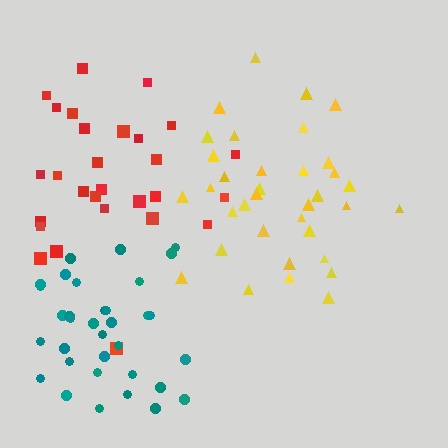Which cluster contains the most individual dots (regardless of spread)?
Yellow (35).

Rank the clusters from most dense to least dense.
teal, yellow, red.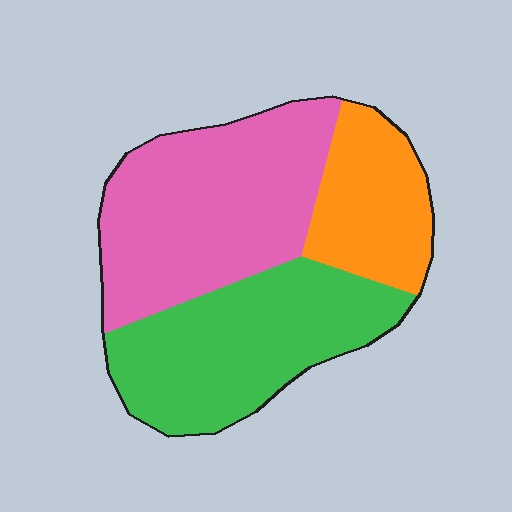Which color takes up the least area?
Orange, at roughly 20%.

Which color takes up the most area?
Pink, at roughly 45%.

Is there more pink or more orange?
Pink.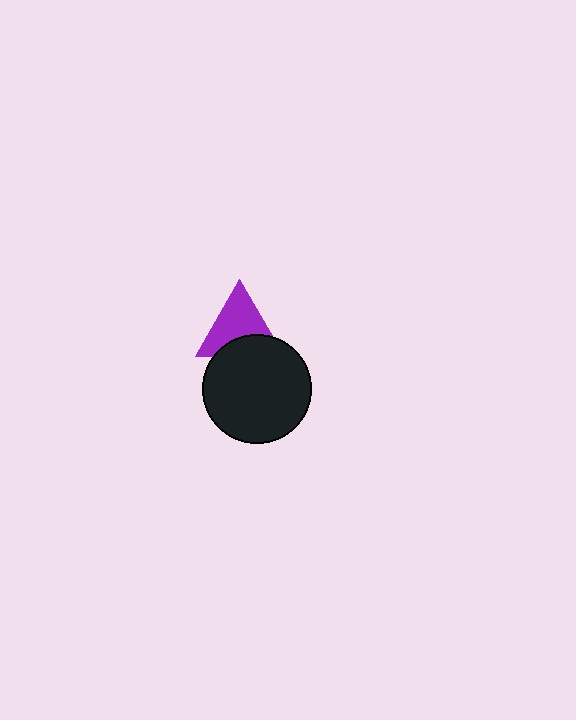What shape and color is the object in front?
The object in front is a black circle.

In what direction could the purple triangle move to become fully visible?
The purple triangle could move up. That would shift it out from behind the black circle entirely.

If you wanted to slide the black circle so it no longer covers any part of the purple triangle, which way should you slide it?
Slide it down — that is the most direct way to separate the two shapes.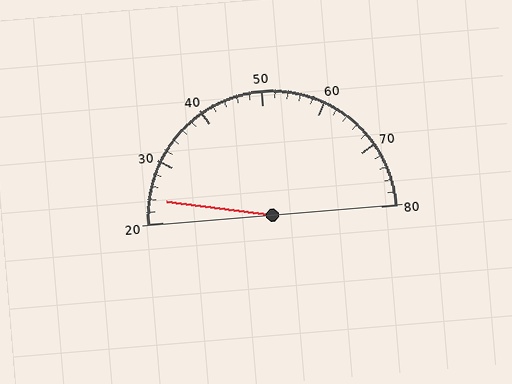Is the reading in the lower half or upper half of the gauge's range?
The reading is in the lower half of the range (20 to 80).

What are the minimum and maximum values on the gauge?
The gauge ranges from 20 to 80.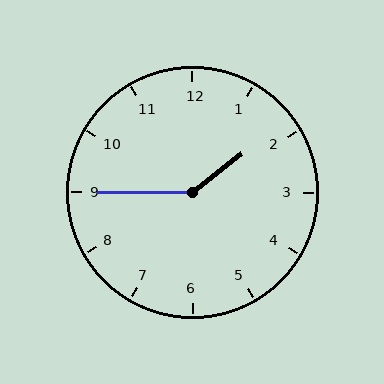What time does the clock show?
1:45.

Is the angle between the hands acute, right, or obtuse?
It is obtuse.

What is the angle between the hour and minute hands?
Approximately 142 degrees.